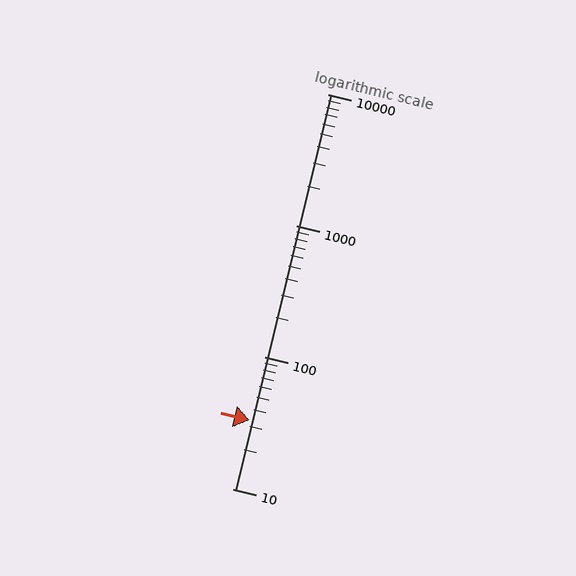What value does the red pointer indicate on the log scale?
The pointer indicates approximately 33.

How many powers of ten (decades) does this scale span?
The scale spans 3 decades, from 10 to 10000.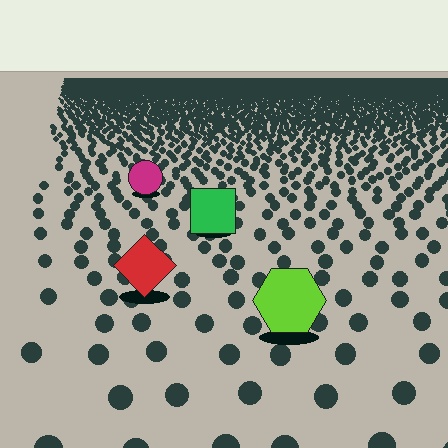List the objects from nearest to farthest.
From nearest to farthest: the lime hexagon, the red diamond, the green square, the magenta circle.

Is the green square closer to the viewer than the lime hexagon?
No. The lime hexagon is closer — you can tell from the texture gradient: the ground texture is coarser near it.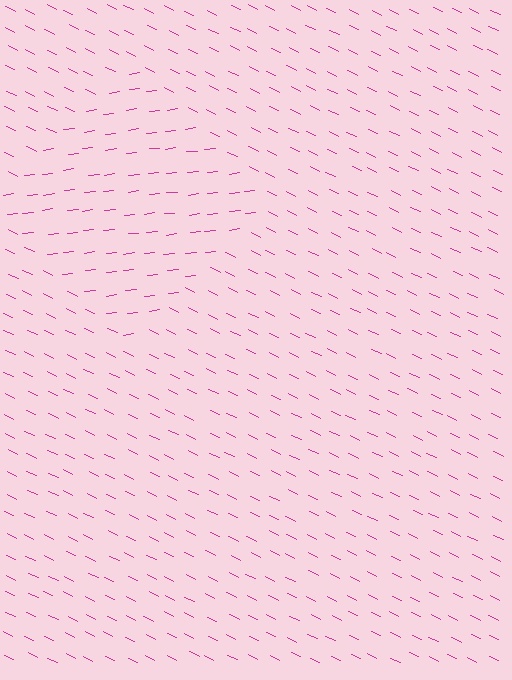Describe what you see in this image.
The image is filled with small magenta line segments. A diamond region in the image has lines oriented differently from the surrounding lines, creating a visible texture boundary.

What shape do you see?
I see a diamond.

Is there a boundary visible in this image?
Yes, there is a texture boundary formed by a change in line orientation.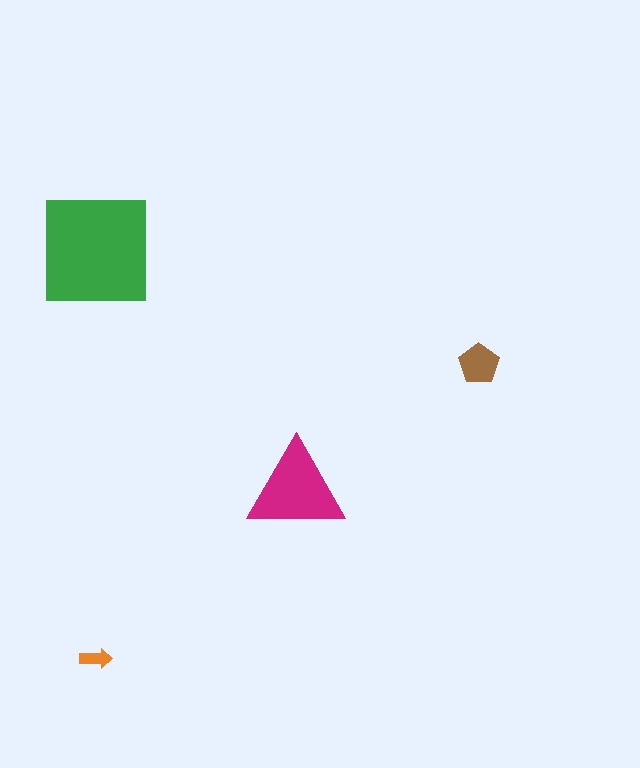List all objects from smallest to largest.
The orange arrow, the brown pentagon, the magenta triangle, the green square.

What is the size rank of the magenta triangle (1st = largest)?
2nd.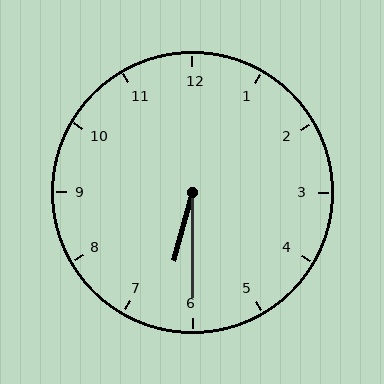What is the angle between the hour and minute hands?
Approximately 15 degrees.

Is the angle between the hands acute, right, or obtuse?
It is acute.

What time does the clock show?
6:30.